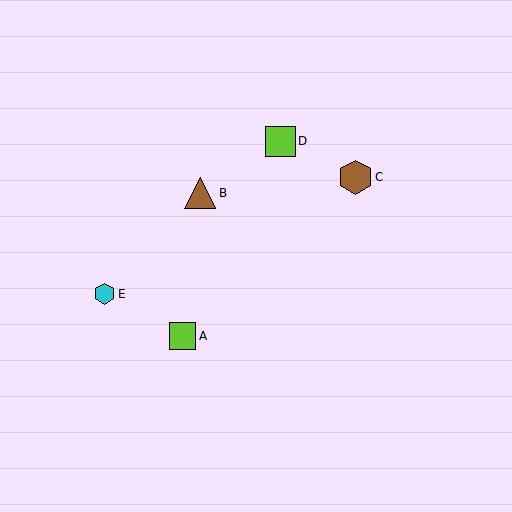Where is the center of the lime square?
The center of the lime square is at (280, 141).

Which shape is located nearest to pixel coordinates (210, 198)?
The brown triangle (labeled B) at (200, 193) is nearest to that location.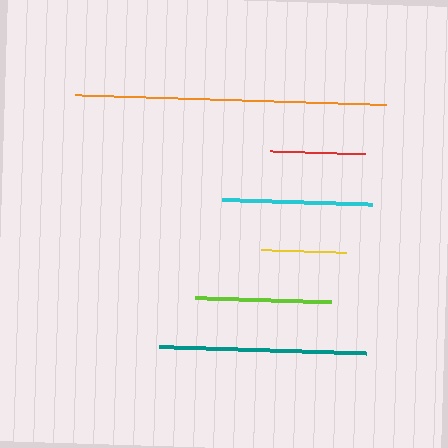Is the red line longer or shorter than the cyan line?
The cyan line is longer than the red line.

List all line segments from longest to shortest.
From longest to shortest: orange, teal, cyan, lime, red, yellow.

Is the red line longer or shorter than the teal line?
The teal line is longer than the red line.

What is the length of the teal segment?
The teal segment is approximately 207 pixels long.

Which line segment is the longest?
The orange line is the longest at approximately 311 pixels.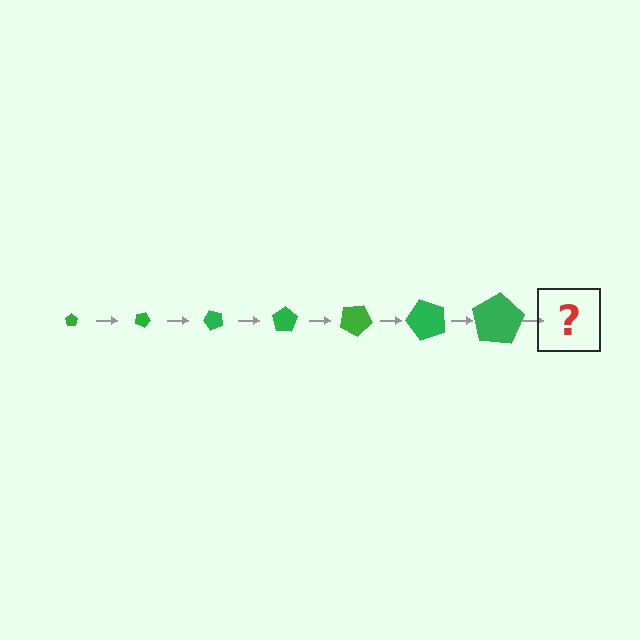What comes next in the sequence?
The next element should be a pentagon, larger than the previous one and rotated 175 degrees from the start.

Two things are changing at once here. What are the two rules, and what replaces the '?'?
The two rules are that the pentagon grows larger each step and it rotates 25 degrees each step. The '?' should be a pentagon, larger than the previous one and rotated 175 degrees from the start.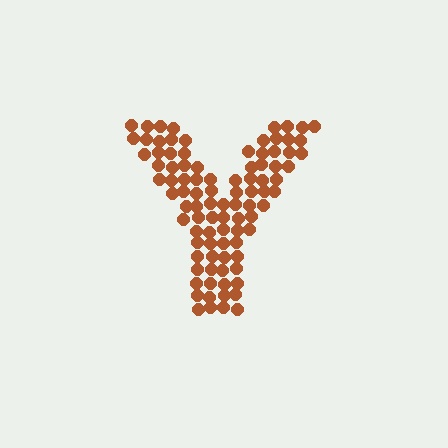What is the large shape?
The large shape is the letter Y.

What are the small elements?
The small elements are circles.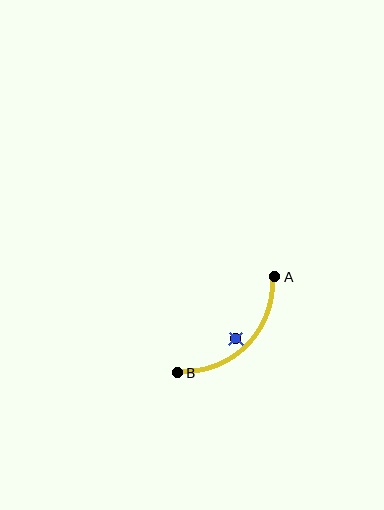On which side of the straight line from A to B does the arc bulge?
The arc bulges below and to the right of the straight line connecting A and B.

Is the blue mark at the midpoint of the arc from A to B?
No — the blue mark does not lie on the arc at all. It sits slightly inside the curve.